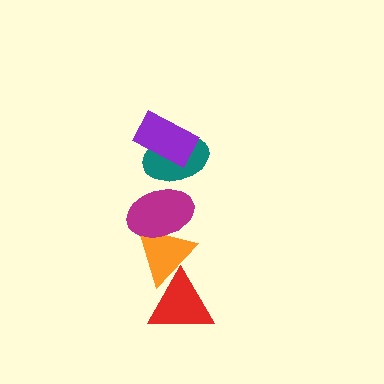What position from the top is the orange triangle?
The orange triangle is 4th from the top.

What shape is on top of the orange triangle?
The magenta ellipse is on top of the orange triangle.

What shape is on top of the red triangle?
The orange triangle is on top of the red triangle.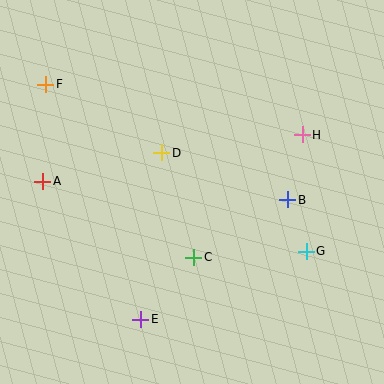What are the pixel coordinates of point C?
Point C is at (194, 257).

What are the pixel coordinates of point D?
Point D is at (162, 153).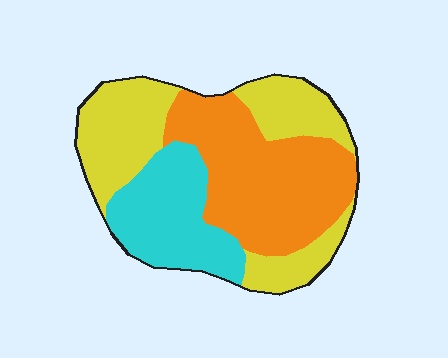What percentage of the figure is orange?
Orange takes up about two fifths (2/5) of the figure.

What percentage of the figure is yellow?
Yellow takes up about three eighths (3/8) of the figure.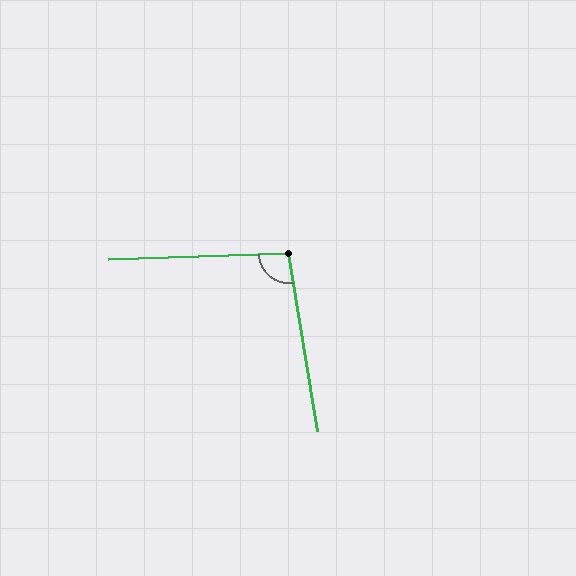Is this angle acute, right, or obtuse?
It is obtuse.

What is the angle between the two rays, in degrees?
Approximately 97 degrees.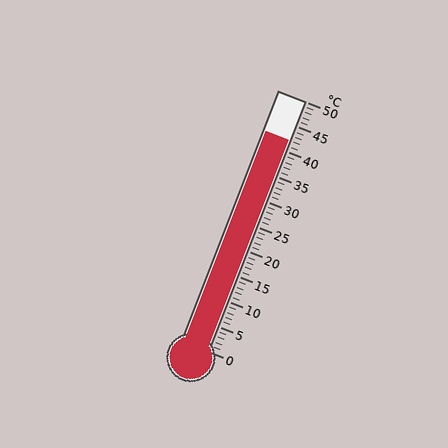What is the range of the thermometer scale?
The thermometer scale ranges from 0°C to 50°C.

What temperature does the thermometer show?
The thermometer shows approximately 42°C.